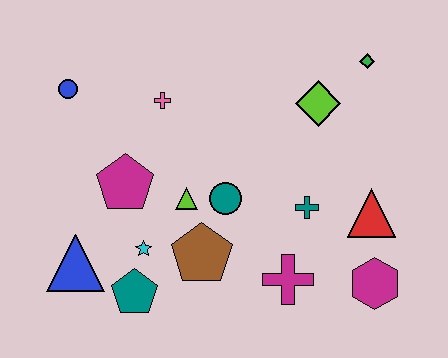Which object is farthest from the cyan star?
The green diamond is farthest from the cyan star.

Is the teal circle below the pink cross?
Yes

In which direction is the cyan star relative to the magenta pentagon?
The cyan star is below the magenta pentagon.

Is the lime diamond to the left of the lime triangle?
No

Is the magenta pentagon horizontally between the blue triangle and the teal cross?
Yes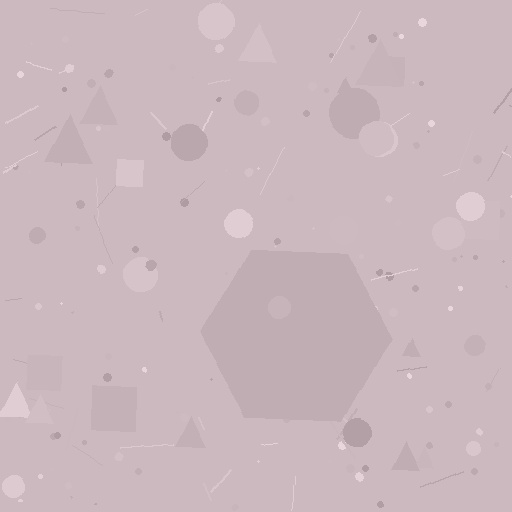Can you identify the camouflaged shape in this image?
The camouflaged shape is a hexagon.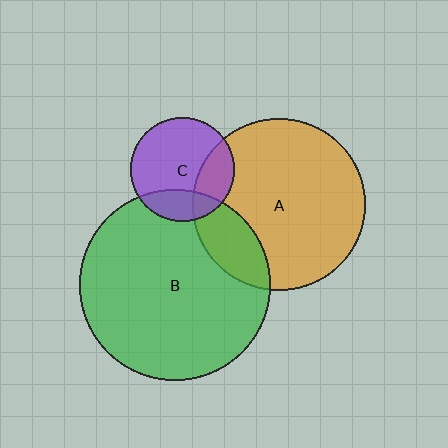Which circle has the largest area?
Circle B (green).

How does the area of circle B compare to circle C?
Approximately 3.4 times.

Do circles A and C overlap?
Yes.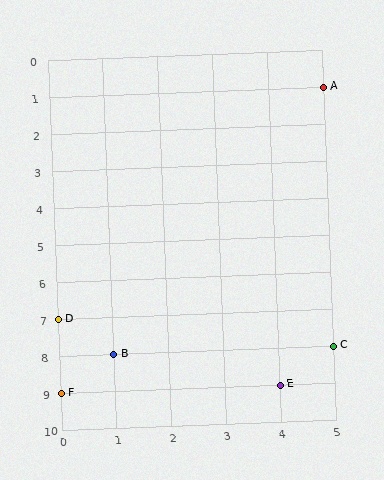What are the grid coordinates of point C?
Point C is at grid coordinates (5, 8).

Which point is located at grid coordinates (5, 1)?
Point A is at (5, 1).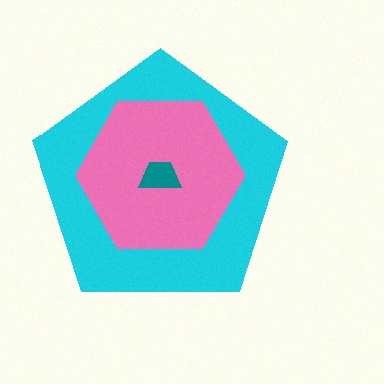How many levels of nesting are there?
3.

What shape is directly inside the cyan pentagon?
The pink hexagon.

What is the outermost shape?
The cyan pentagon.